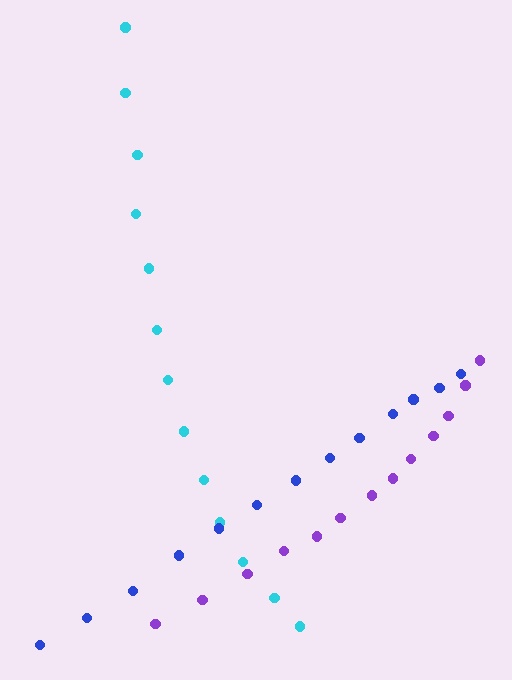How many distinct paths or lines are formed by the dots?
There are 3 distinct paths.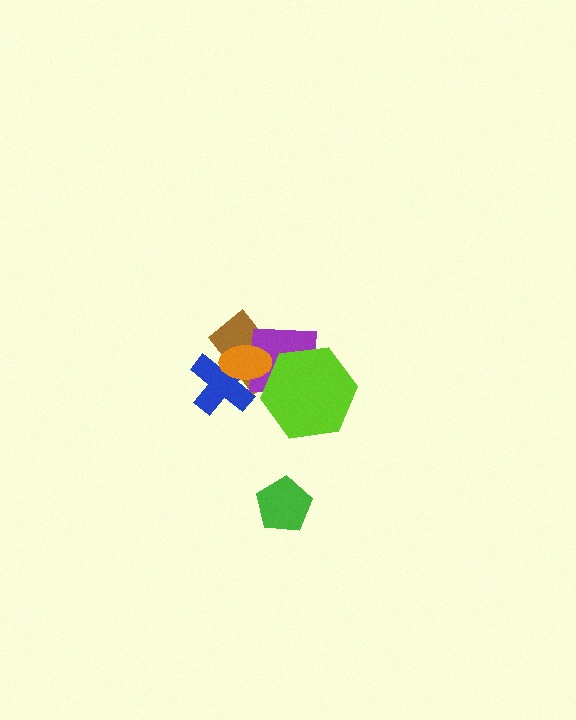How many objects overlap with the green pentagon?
0 objects overlap with the green pentagon.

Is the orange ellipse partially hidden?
No, no other shape covers it.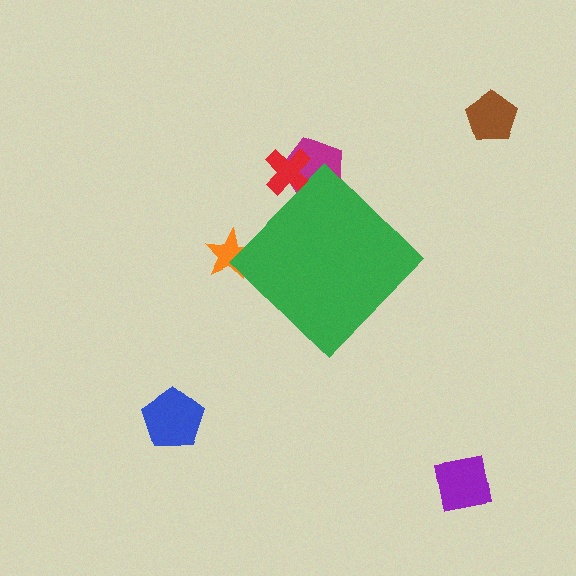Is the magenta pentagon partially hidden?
Yes, the magenta pentagon is partially hidden behind the green diamond.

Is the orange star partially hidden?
Yes, the orange star is partially hidden behind the green diamond.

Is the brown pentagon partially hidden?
No, the brown pentagon is fully visible.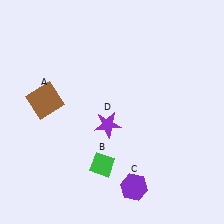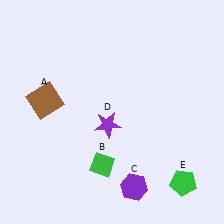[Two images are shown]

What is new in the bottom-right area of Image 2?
A green pentagon (E) was added in the bottom-right area of Image 2.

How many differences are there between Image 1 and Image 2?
There is 1 difference between the two images.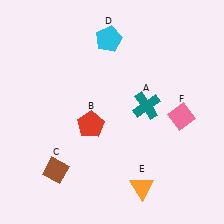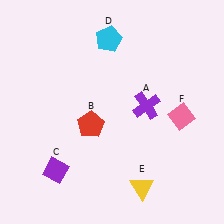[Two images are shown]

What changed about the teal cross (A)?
In Image 1, A is teal. In Image 2, it changed to purple.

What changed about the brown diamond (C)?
In Image 1, C is brown. In Image 2, it changed to purple.